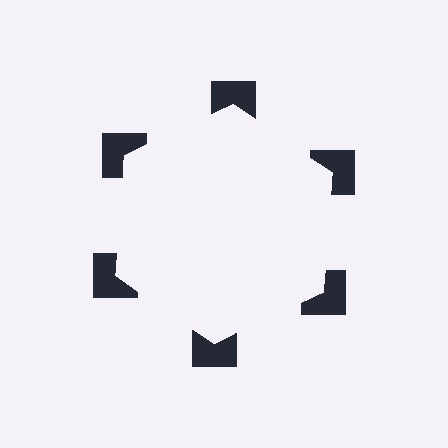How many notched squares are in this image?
There are 6 — one at each vertex of the illusory hexagon.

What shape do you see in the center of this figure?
An illusory hexagon — its edges are inferred from the aligned wedge cuts in the notched squares, not physically drawn.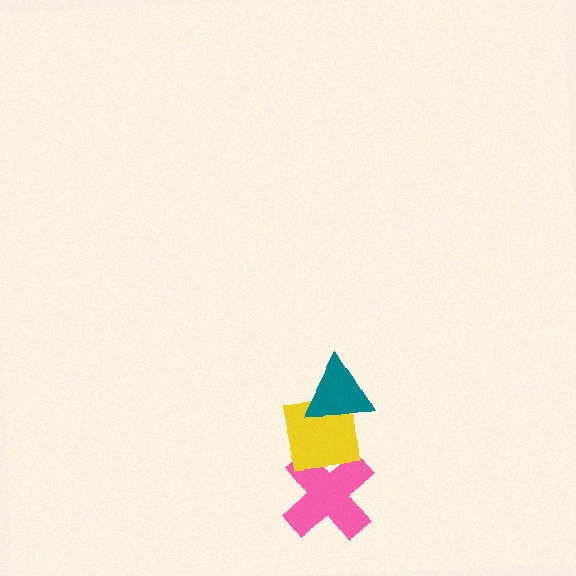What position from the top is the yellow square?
The yellow square is 2nd from the top.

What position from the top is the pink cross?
The pink cross is 3rd from the top.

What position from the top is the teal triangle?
The teal triangle is 1st from the top.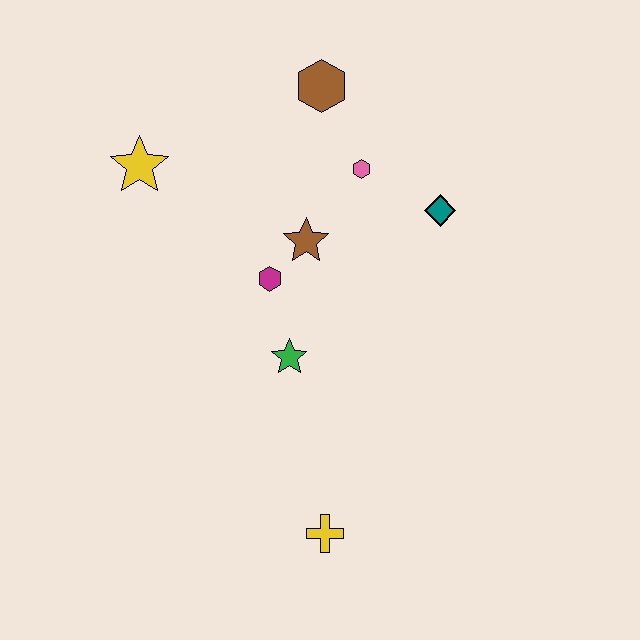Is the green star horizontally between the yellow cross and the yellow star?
Yes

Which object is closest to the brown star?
The magenta hexagon is closest to the brown star.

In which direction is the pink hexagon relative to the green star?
The pink hexagon is above the green star.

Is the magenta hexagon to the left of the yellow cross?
Yes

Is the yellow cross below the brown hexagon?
Yes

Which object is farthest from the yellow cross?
The brown hexagon is farthest from the yellow cross.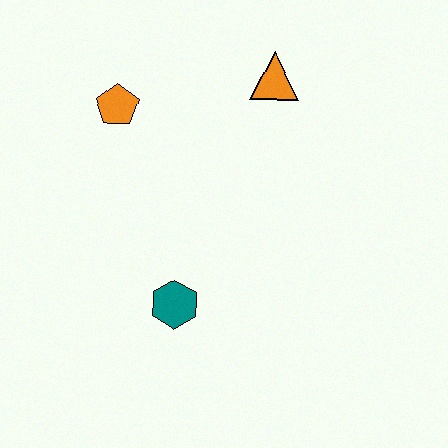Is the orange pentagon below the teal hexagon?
No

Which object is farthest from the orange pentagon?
The teal hexagon is farthest from the orange pentagon.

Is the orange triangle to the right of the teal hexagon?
Yes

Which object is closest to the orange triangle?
The orange pentagon is closest to the orange triangle.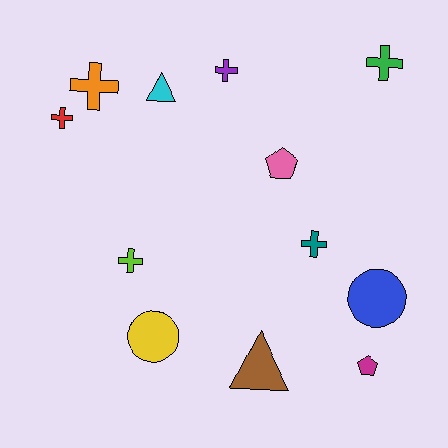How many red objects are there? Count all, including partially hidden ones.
There is 1 red object.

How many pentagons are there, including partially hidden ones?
There are 2 pentagons.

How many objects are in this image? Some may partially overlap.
There are 12 objects.